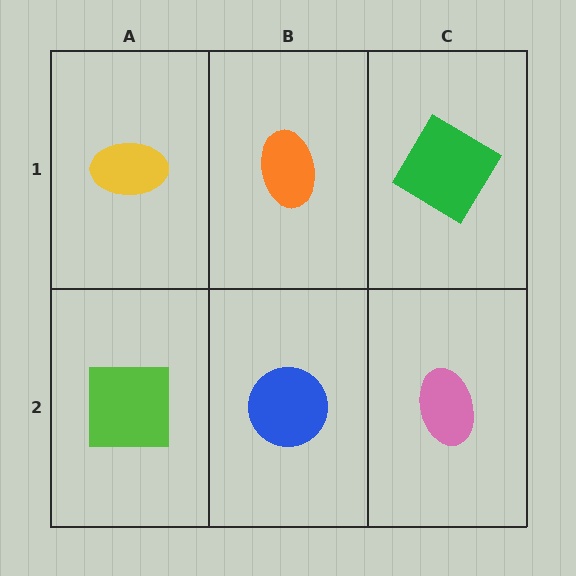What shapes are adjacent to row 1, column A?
A lime square (row 2, column A), an orange ellipse (row 1, column B).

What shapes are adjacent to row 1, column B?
A blue circle (row 2, column B), a yellow ellipse (row 1, column A), a green diamond (row 1, column C).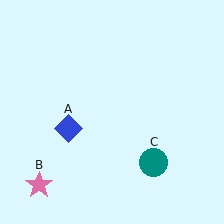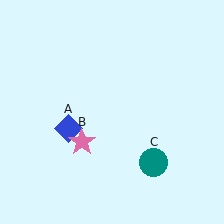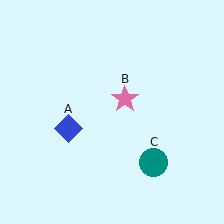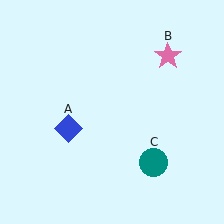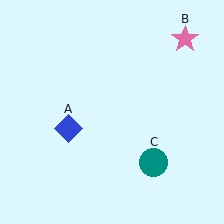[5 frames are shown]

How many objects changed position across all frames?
1 object changed position: pink star (object B).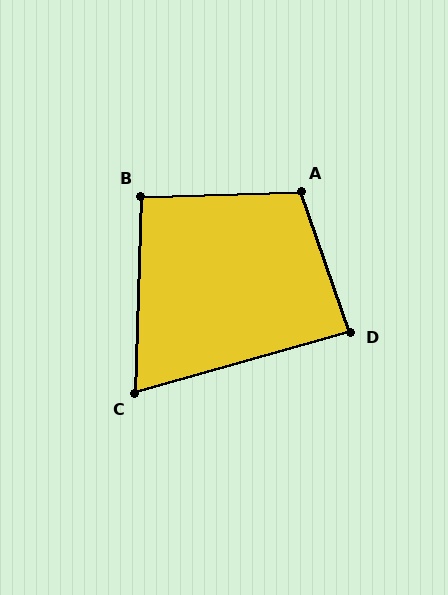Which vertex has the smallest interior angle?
C, at approximately 72 degrees.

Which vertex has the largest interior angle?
A, at approximately 108 degrees.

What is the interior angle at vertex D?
Approximately 87 degrees (approximately right).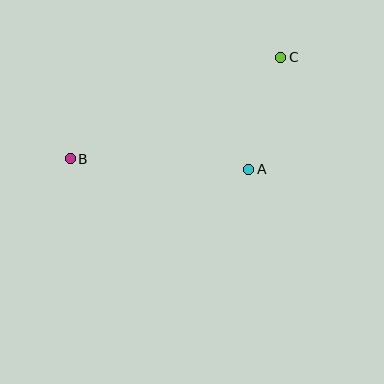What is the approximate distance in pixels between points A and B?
The distance between A and B is approximately 179 pixels.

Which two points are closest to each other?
Points A and C are closest to each other.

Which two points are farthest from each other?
Points B and C are farthest from each other.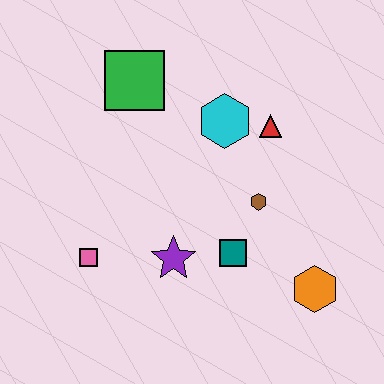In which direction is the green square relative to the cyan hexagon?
The green square is to the left of the cyan hexagon.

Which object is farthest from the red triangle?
The pink square is farthest from the red triangle.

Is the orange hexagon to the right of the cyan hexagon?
Yes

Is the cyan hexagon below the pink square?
No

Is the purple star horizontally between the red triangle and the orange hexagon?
No